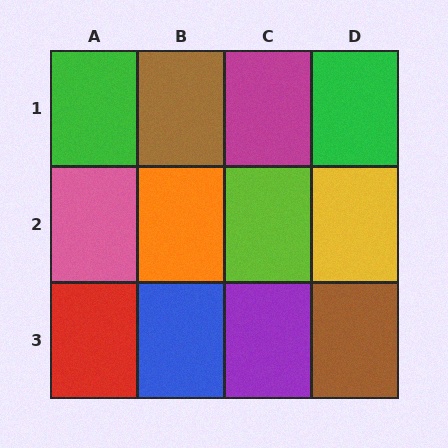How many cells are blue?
1 cell is blue.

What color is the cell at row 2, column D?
Yellow.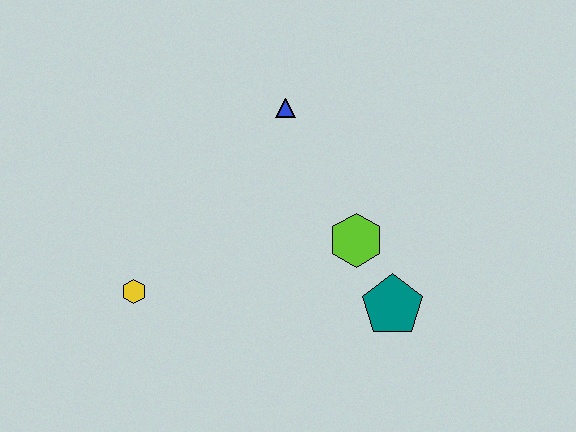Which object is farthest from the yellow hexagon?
The teal pentagon is farthest from the yellow hexagon.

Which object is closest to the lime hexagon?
The teal pentagon is closest to the lime hexagon.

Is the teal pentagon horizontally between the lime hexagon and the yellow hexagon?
No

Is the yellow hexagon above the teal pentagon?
Yes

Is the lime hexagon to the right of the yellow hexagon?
Yes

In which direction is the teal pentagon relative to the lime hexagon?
The teal pentagon is below the lime hexagon.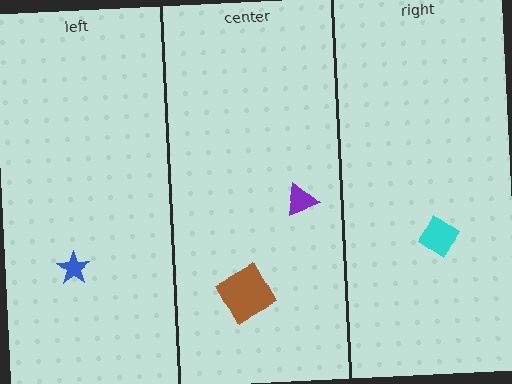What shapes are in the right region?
The cyan diamond.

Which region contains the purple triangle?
The center region.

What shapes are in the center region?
The brown square, the purple triangle.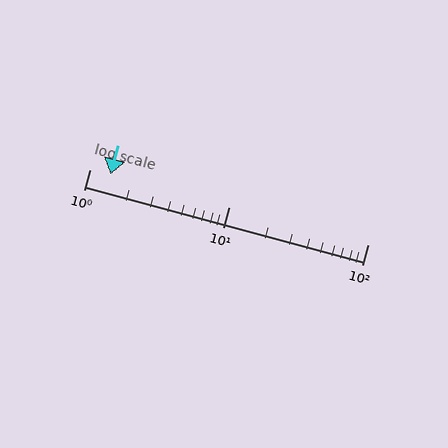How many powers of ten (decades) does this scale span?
The scale spans 2 decades, from 1 to 100.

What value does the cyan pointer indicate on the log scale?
The pointer indicates approximately 1.4.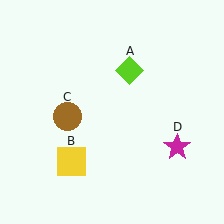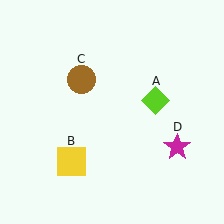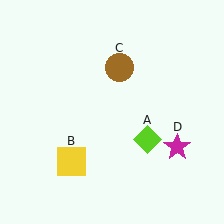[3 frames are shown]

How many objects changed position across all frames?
2 objects changed position: lime diamond (object A), brown circle (object C).